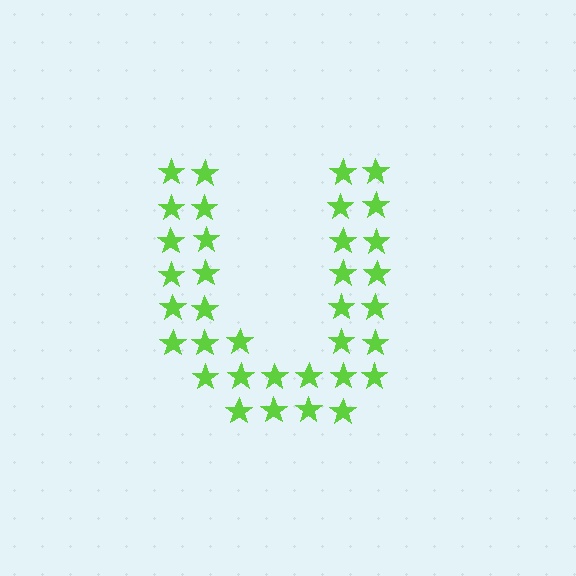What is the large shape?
The large shape is the letter U.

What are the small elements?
The small elements are stars.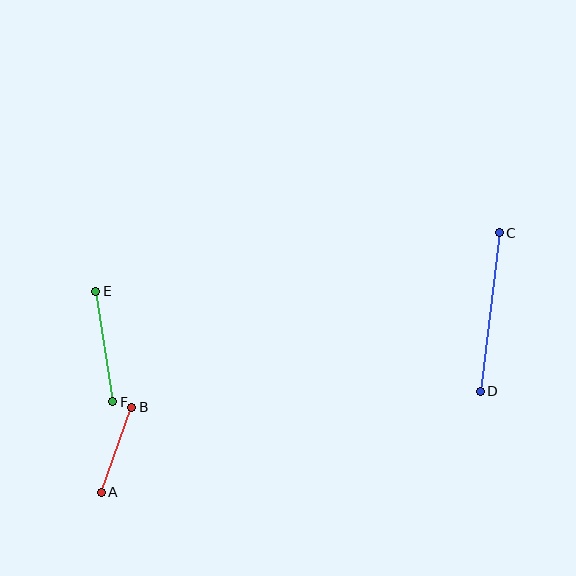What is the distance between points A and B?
The distance is approximately 91 pixels.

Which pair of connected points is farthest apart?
Points C and D are farthest apart.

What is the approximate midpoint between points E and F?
The midpoint is at approximately (104, 346) pixels.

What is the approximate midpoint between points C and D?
The midpoint is at approximately (490, 312) pixels.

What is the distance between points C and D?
The distance is approximately 160 pixels.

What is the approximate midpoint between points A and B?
The midpoint is at approximately (117, 450) pixels.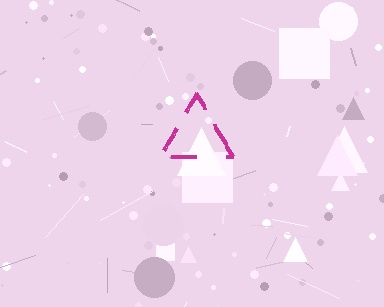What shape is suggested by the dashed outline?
The dashed outline suggests a triangle.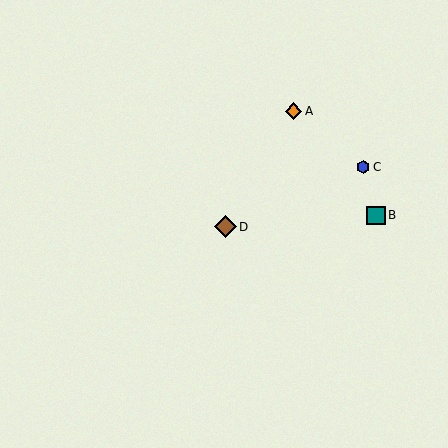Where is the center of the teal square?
The center of the teal square is at (376, 215).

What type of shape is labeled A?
Shape A is an orange diamond.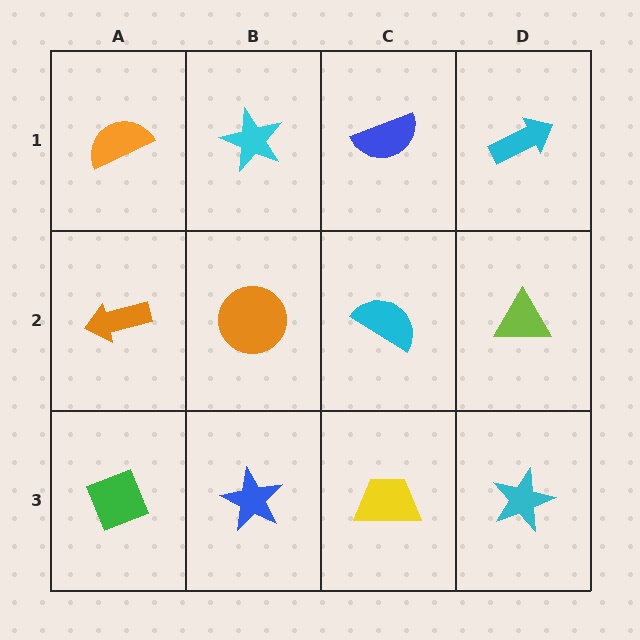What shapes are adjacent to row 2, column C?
A blue semicircle (row 1, column C), a yellow trapezoid (row 3, column C), an orange circle (row 2, column B), a lime triangle (row 2, column D).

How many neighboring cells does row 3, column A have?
2.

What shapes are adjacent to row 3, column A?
An orange arrow (row 2, column A), a blue star (row 3, column B).